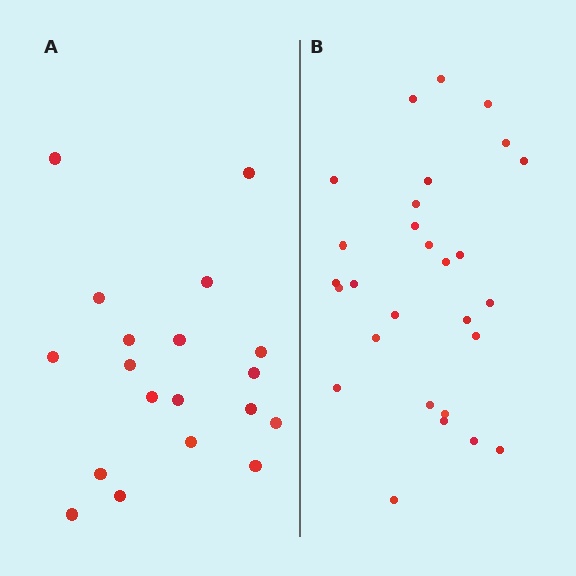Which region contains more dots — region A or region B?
Region B (the right region) has more dots.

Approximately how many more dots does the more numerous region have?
Region B has roughly 8 or so more dots than region A.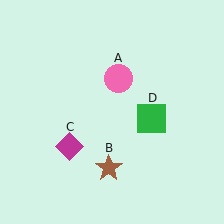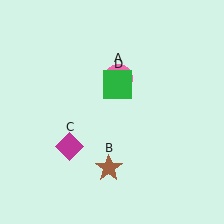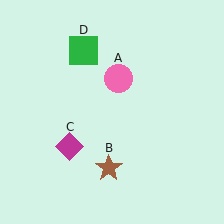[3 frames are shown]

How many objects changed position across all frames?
1 object changed position: green square (object D).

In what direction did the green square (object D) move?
The green square (object D) moved up and to the left.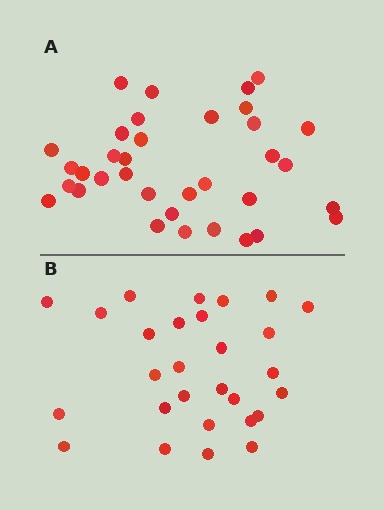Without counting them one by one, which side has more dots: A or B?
Region A (the top region) has more dots.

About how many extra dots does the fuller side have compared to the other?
Region A has roughly 8 or so more dots than region B.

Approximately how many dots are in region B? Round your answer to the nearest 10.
About 30 dots. (The exact count is 28, which rounds to 30.)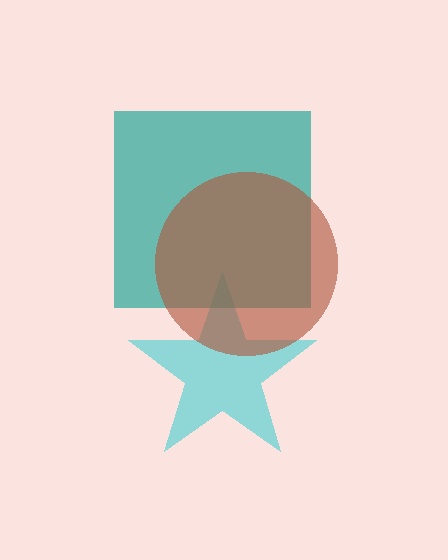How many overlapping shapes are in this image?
There are 3 overlapping shapes in the image.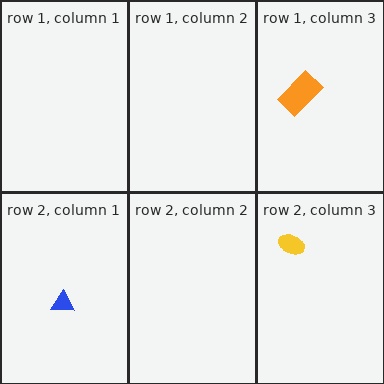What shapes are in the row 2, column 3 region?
The yellow ellipse.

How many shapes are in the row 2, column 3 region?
1.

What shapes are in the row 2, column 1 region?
The blue triangle.